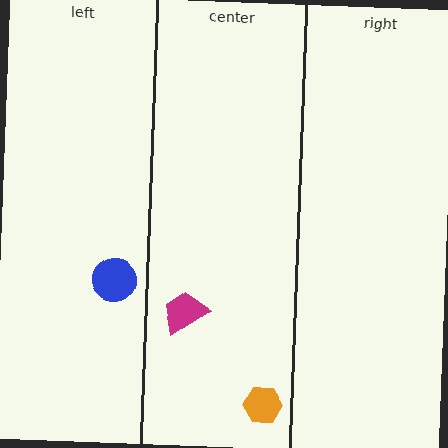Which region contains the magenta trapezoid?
The center region.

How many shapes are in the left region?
1.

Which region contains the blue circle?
The left region.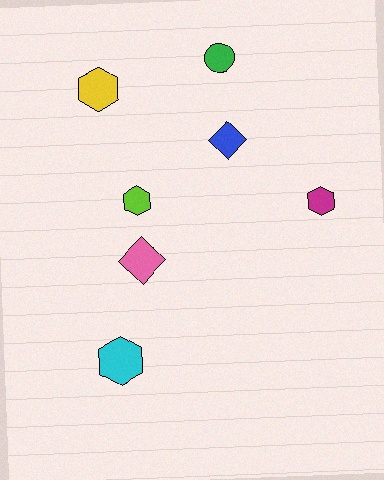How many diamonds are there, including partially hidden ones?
There are 2 diamonds.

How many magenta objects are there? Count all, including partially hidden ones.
There is 1 magenta object.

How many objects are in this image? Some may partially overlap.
There are 7 objects.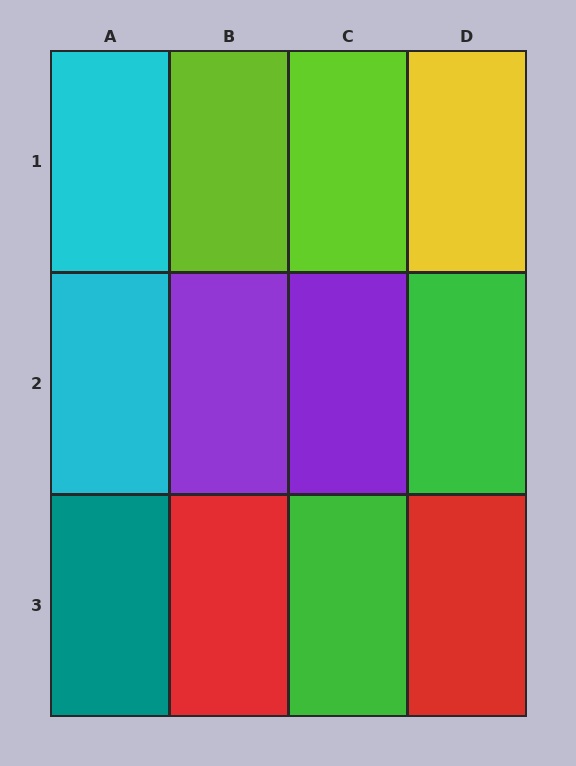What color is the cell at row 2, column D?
Green.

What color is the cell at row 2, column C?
Purple.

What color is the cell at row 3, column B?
Red.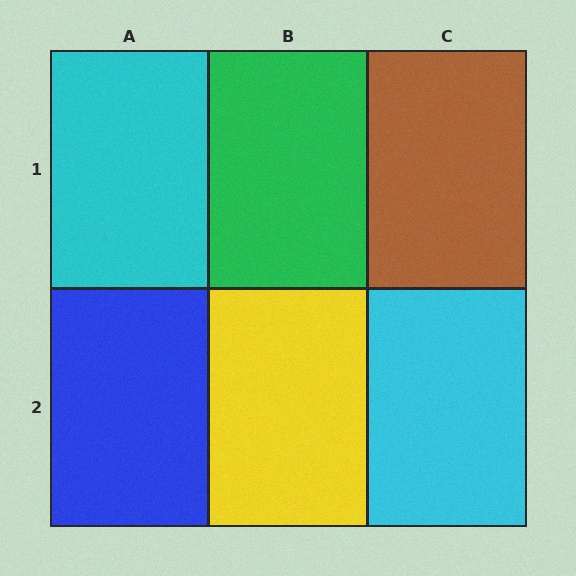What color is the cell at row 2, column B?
Yellow.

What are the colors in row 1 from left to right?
Cyan, green, brown.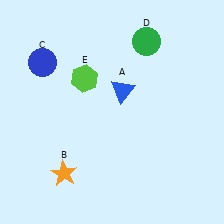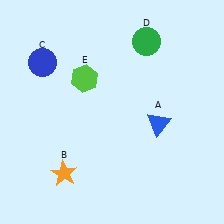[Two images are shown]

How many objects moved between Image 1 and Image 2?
1 object moved between the two images.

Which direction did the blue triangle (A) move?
The blue triangle (A) moved right.